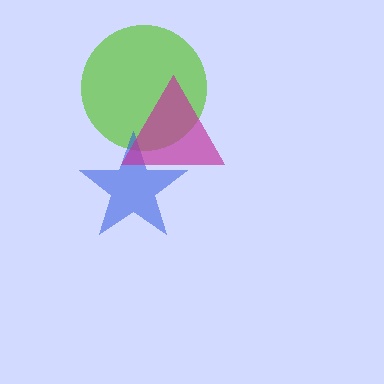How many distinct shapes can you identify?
There are 3 distinct shapes: a lime circle, a blue star, a magenta triangle.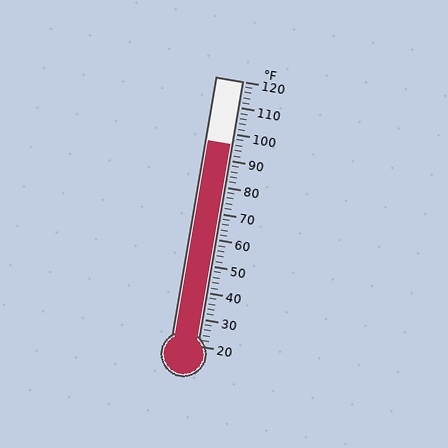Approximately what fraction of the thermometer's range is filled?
The thermometer is filled to approximately 75% of its range.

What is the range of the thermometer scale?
The thermometer scale ranges from 20°F to 120°F.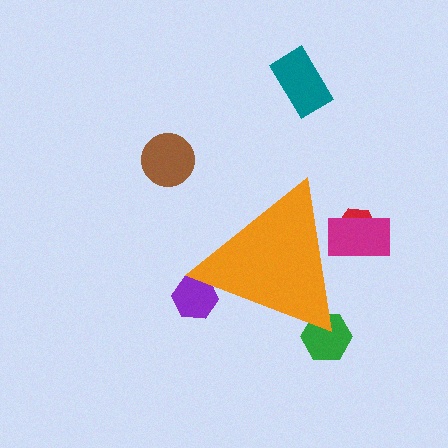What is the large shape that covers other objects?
An orange triangle.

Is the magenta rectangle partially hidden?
Yes, the magenta rectangle is partially hidden behind the orange triangle.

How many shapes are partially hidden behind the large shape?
4 shapes are partially hidden.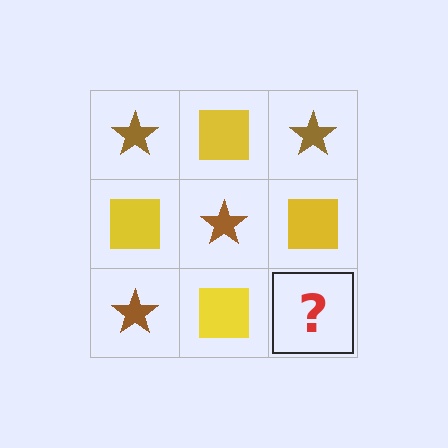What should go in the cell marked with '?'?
The missing cell should contain a brown star.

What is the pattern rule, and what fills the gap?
The rule is that it alternates brown star and yellow square in a checkerboard pattern. The gap should be filled with a brown star.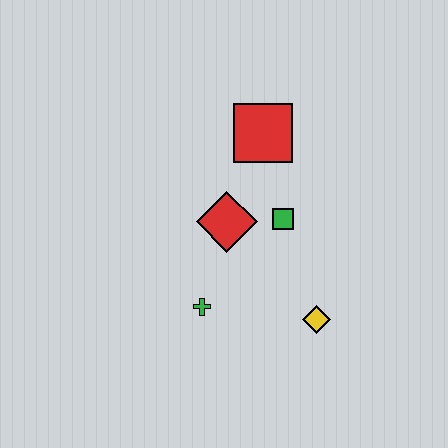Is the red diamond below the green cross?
No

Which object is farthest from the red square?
The yellow diamond is farthest from the red square.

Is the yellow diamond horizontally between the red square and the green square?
No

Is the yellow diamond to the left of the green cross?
No